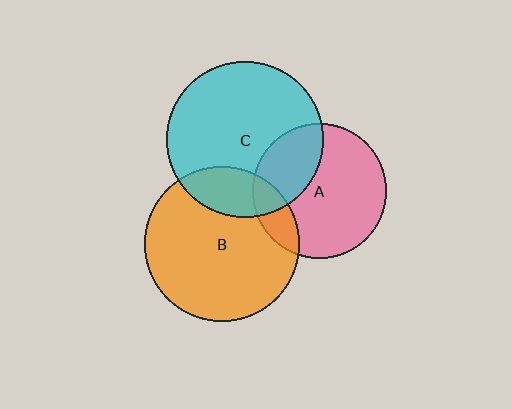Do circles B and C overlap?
Yes.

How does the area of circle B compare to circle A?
Approximately 1.3 times.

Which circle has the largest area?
Circle C (cyan).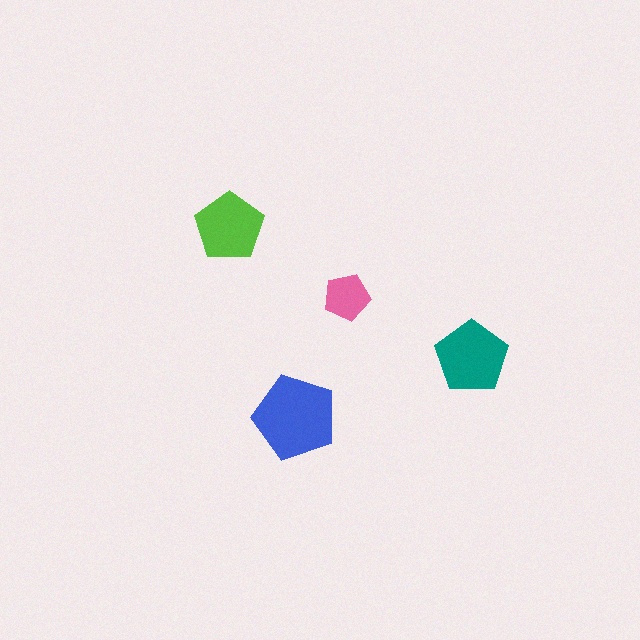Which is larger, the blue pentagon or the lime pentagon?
The blue one.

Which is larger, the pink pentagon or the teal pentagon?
The teal one.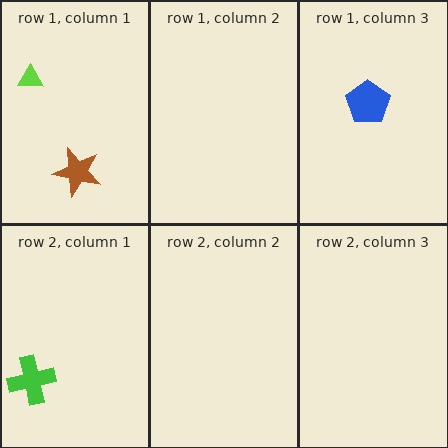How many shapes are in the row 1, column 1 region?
2.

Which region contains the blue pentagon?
The row 1, column 3 region.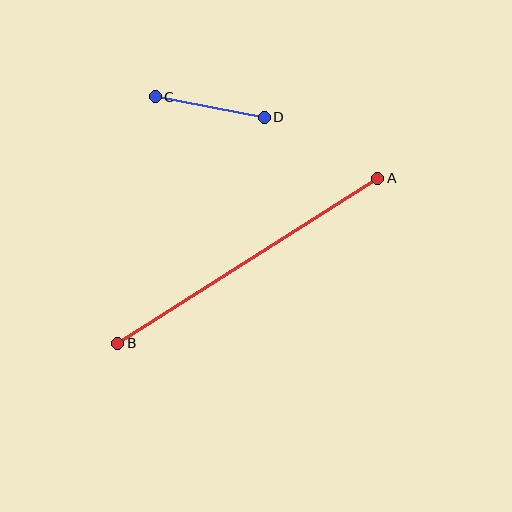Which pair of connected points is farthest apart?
Points A and B are farthest apart.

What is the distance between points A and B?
The distance is approximately 308 pixels.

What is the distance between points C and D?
The distance is approximately 111 pixels.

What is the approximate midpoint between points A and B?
The midpoint is at approximately (248, 261) pixels.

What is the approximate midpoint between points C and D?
The midpoint is at approximately (210, 107) pixels.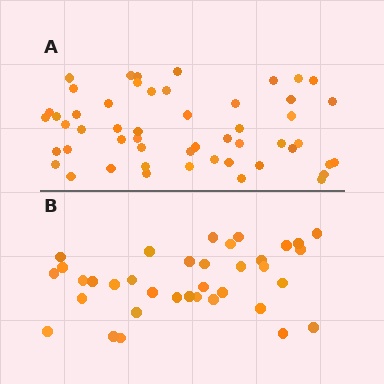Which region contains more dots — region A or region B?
Region A (the top region) has more dots.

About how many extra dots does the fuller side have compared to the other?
Region A has approximately 15 more dots than region B.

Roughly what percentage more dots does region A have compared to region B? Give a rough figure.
About 45% more.